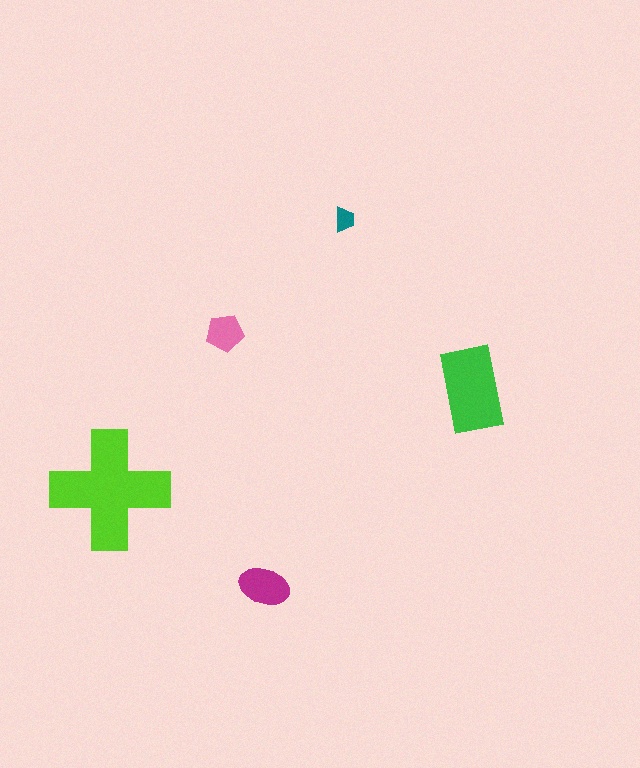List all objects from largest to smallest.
The lime cross, the green rectangle, the magenta ellipse, the pink pentagon, the teal trapezoid.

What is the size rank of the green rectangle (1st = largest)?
2nd.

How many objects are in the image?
There are 5 objects in the image.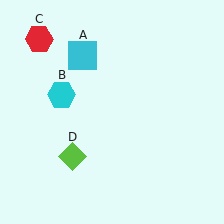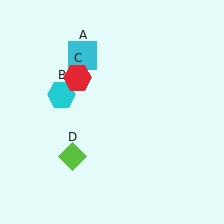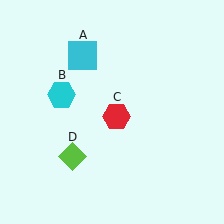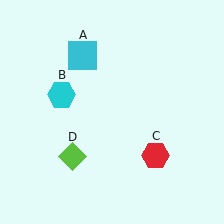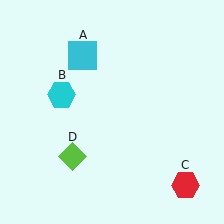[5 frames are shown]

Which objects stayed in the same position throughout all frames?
Cyan square (object A) and cyan hexagon (object B) and lime diamond (object D) remained stationary.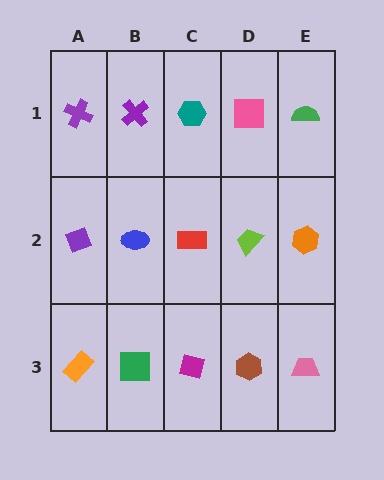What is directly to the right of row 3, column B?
A magenta square.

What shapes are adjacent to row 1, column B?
A blue ellipse (row 2, column B), a purple cross (row 1, column A), a teal hexagon (row 1, column C).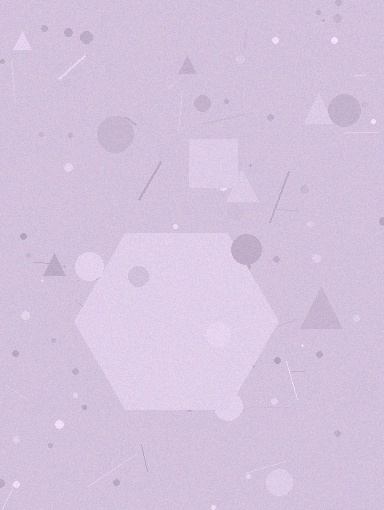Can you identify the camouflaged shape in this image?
The camouflaged shape is a hexagon.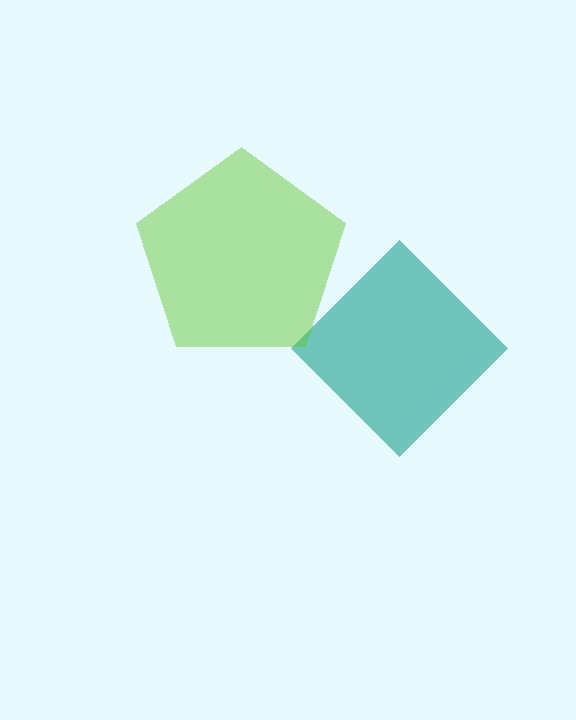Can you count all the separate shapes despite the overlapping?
Yes, there are 2 separate shapes.